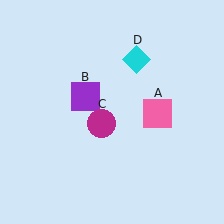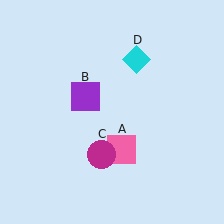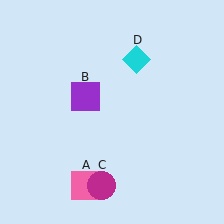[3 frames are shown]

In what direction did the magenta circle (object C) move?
The magenta circle (object C) moved down.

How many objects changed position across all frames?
2 objects changed position: pink square (object A), magenta circle (object C).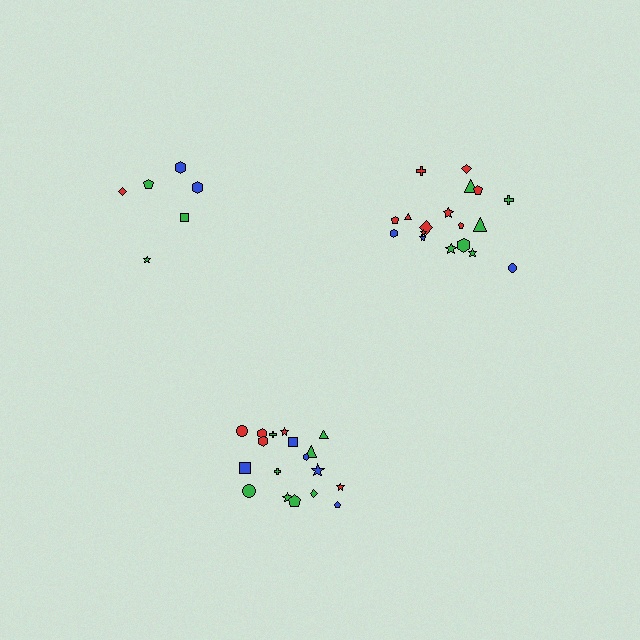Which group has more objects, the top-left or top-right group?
The top-right group.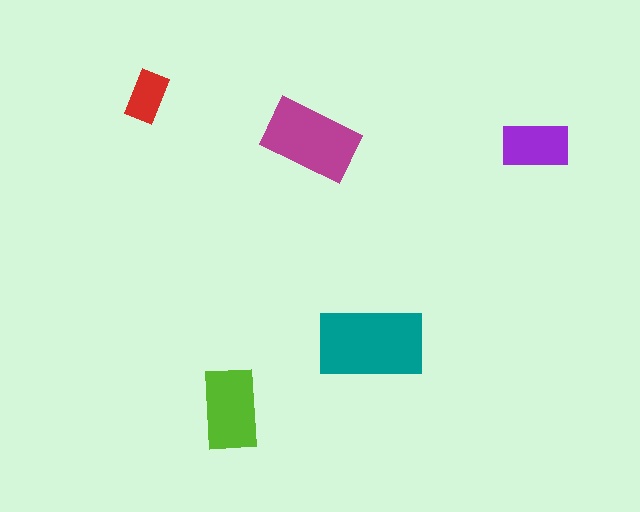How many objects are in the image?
There are 5 objects in the image.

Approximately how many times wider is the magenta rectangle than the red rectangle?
About 2 times wider.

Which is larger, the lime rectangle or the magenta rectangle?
The magenta one.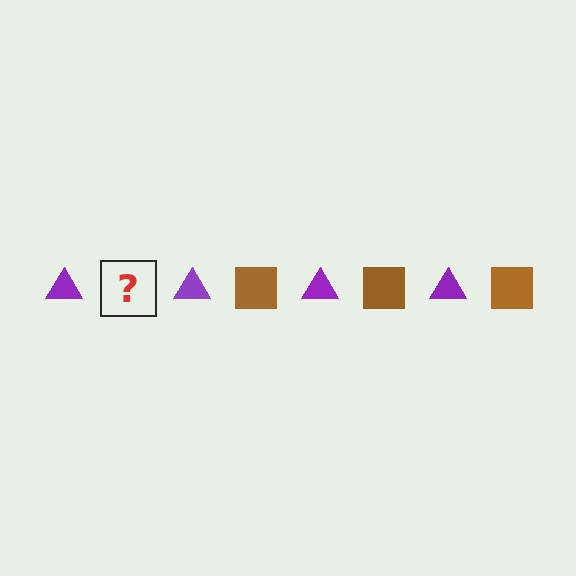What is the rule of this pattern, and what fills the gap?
The rule is that the pattern alternates between purple triangle and brown square. The gap should be filled with a brown square.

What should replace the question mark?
The question mark should be replaced with a brown square.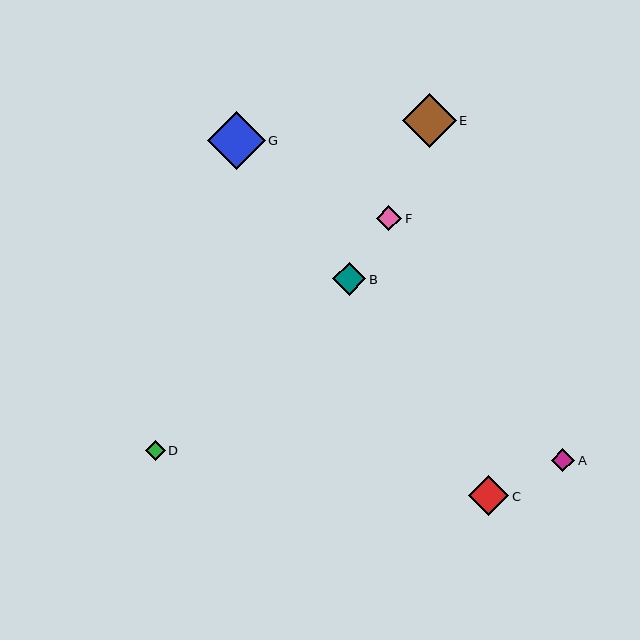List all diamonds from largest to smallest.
From largest to smallest: G, E, C, B, F, A, D.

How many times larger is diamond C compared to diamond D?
Diamond C is approximately 2.0 times the size of diamond D.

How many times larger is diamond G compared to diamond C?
Diamond G is approximately 1.4 times the size of diamond C.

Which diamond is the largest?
Diamond G is the largest with a size of approximately 58 pixels.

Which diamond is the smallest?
Diamond D is the smallest with a size of approximately 20 pixels.